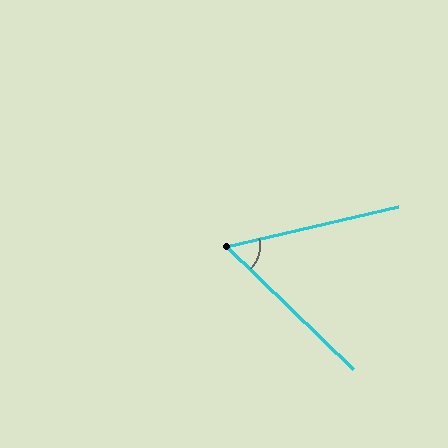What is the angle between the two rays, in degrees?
Approximately 57 degrees.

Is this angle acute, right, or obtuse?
It is acute.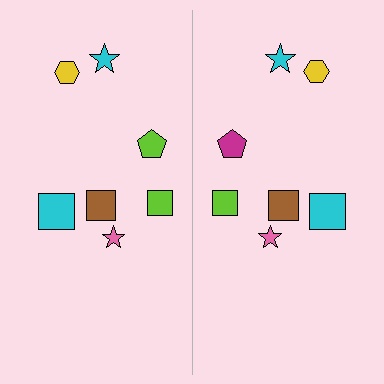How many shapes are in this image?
There are 14 shapes in this image.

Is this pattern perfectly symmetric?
No, the pattern is not perfectly symmetric. The magenta pentagon on the right side breaks the symmetry — its mirror counterpart is lime.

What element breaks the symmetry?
The magenta pentagon on the right side breaks the symmetry — its mirror counterpart is lime.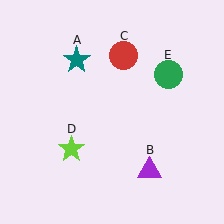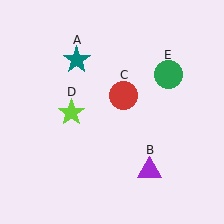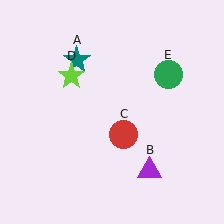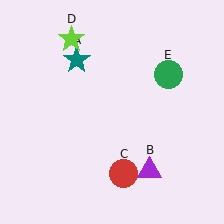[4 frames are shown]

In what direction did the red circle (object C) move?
The red circle (object C) moved down.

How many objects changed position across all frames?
2 objects changed position: red circle (object C), lime star (object D).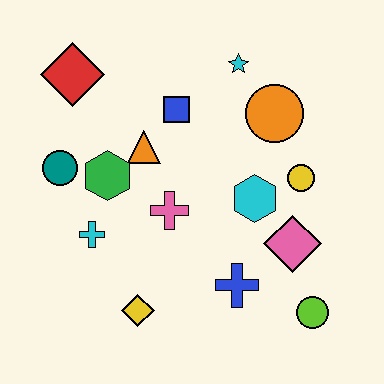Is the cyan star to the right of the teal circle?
Yes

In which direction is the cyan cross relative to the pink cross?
The cyan cross is to the left of the pink cross.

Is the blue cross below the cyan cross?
Yes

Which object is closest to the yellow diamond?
The cyan cross is closest to the yellow diamond.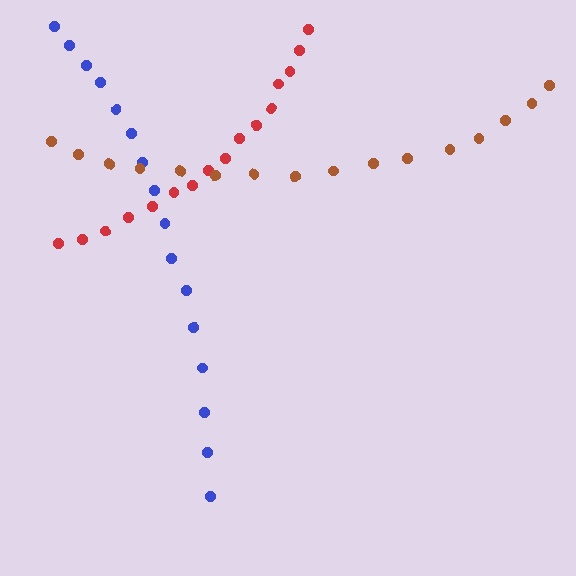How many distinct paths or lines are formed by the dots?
There are 3 distinct paths.